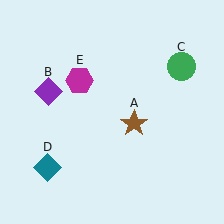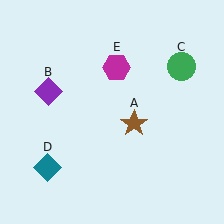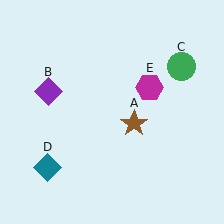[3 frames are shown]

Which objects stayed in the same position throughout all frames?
Brown star (object A) and purple diamond (object B) and green circle (object C) and teal diamond (object D) remained stationary.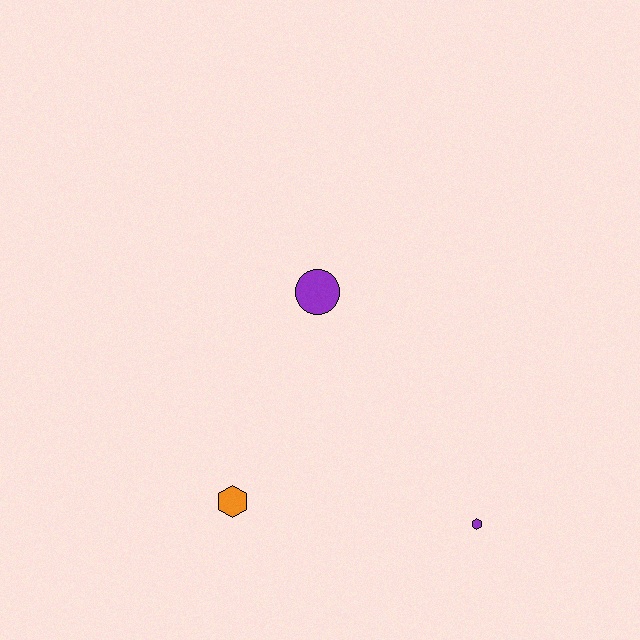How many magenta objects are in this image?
There are no magenta objects.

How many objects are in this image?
There are 3 objects.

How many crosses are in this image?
There are no crosses.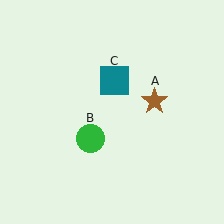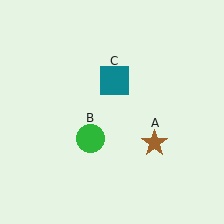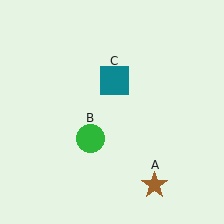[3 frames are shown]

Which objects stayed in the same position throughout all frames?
Green circle (object B) and teal square (object C) remained stationary.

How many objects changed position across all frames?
1 object changed position: brown star (object A).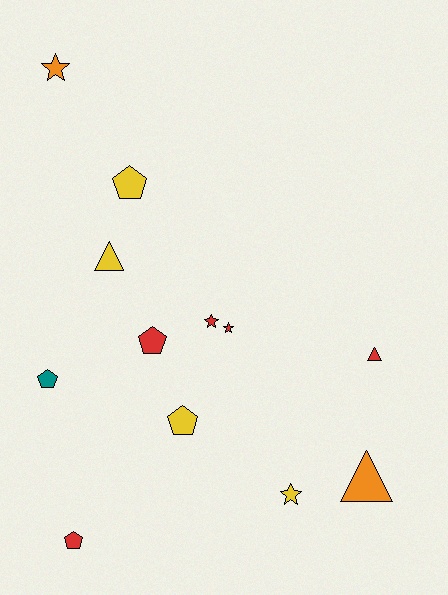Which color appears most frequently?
Red, with 5 objects.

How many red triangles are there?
There is 1 red triangle.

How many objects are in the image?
There are 12 objects.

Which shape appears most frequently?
Pentagon, with 5 objects.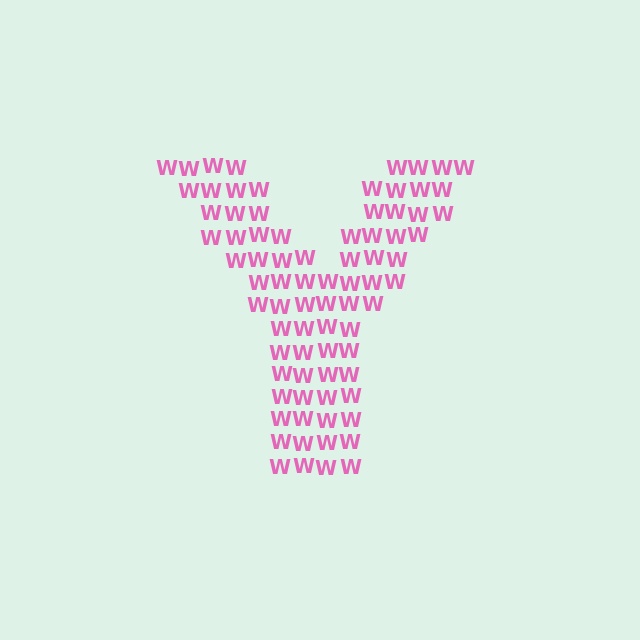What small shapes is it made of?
It is made of small letter W's.